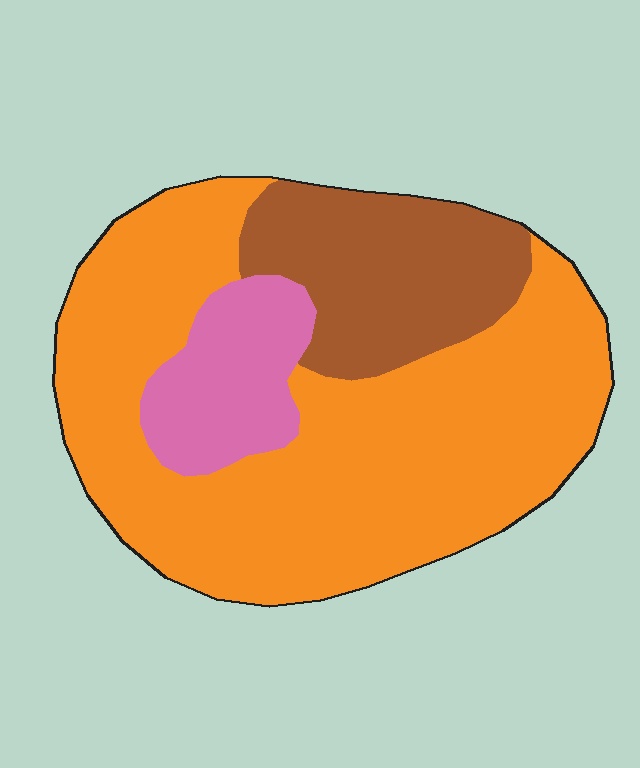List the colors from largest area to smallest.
From largest to smallest: orange, brown, pink.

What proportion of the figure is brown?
Brown covers 21% of the figure.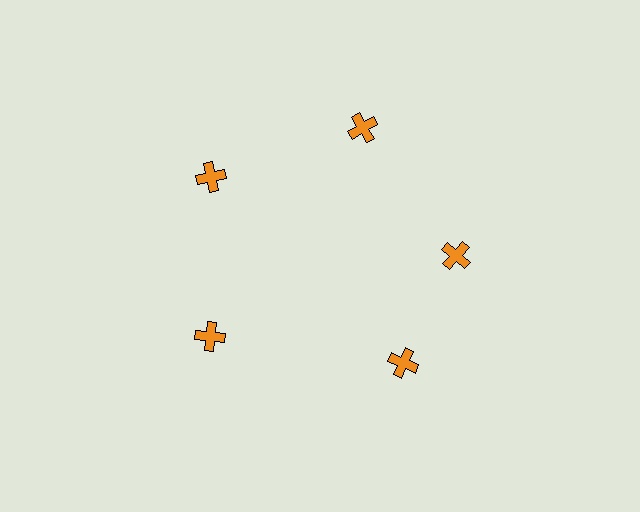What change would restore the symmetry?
The symmetry would be restored by rotating it back into even spacing with its neighbors so that all 5 crosses sit at equal angles and equal distance from the center.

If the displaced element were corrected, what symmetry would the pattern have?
It would have 5-fold rotational symmetry — the pattern would map onto itself every 72 degrees.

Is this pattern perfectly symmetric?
No. The 5 orange crosses are arranged in a ring, but one element near the 5 o'clock position is rotated out of alignment along the ring, breaking the 5-fold rotational symmetry.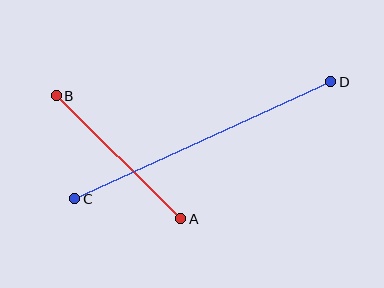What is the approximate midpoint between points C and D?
The midpoint is at approximately (203, 140) pixels.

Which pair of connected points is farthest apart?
Points C and D are farthest apart.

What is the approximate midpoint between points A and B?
The midpoint is at approximately (118, 157) pixels.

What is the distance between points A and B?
The distance is approximately 175 pixels.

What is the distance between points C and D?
The distance is approximately 281 pixels.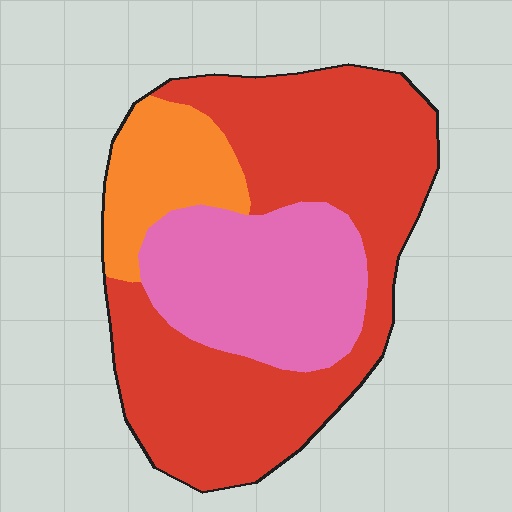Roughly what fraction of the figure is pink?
Pink covers 28% of the figure.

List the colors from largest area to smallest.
From largest to smallest: red, pink, orange.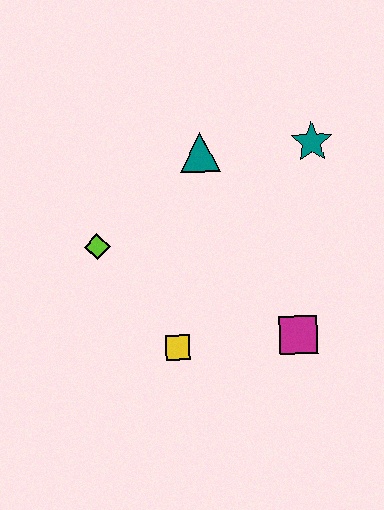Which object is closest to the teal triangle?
The teal star is closest to the teal triangle.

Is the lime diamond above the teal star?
No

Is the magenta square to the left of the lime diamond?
No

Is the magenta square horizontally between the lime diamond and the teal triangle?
No